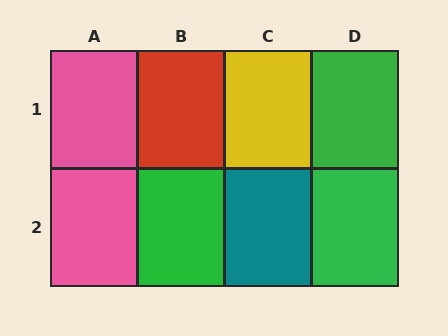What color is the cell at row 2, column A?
Pink.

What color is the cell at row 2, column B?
Green.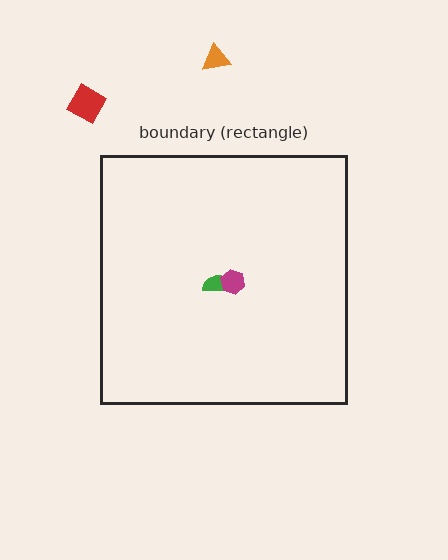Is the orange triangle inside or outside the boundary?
Outside.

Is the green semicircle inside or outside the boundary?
Inside.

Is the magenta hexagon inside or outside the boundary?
Inside.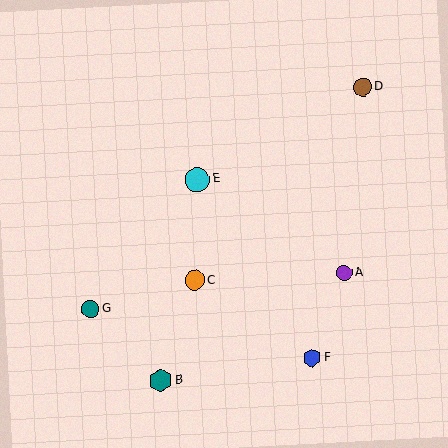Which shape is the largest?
The cyan circle (labeled E) is the largest.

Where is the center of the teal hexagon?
The center of the teal hexagon is at (160, 380).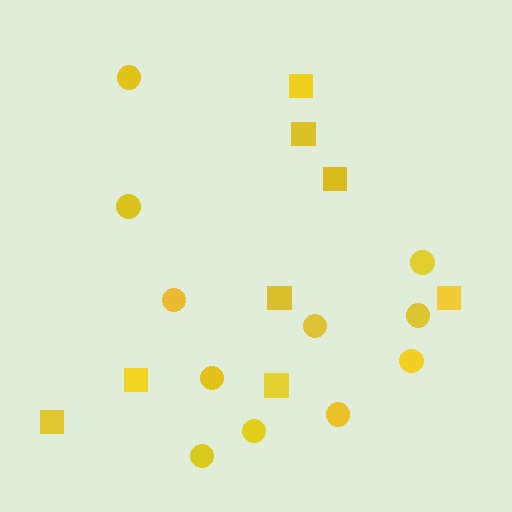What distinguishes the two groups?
There are 2 groups: one group of circles (11) and one group of squares (8).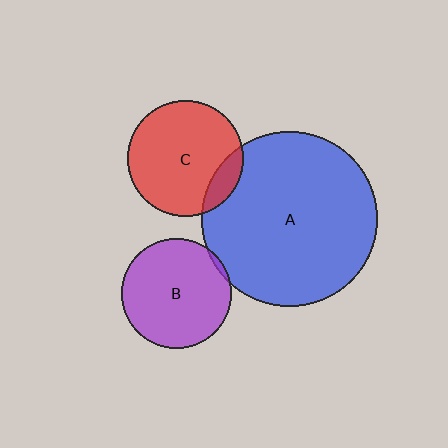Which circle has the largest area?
Circle A (blue).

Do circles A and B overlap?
Yes.